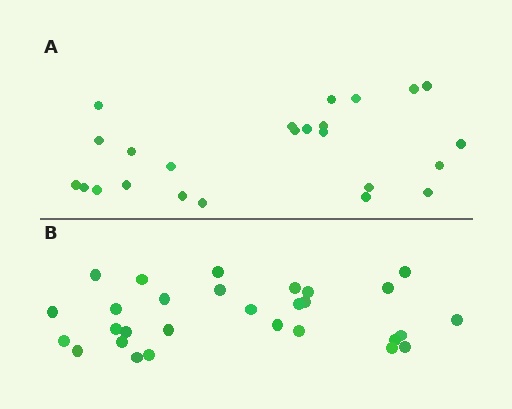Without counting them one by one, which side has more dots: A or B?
Region B (the bottom region) has more dots.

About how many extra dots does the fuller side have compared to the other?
Region B has about 5 more dots than region A.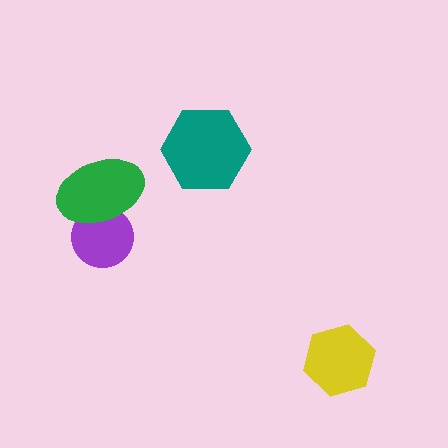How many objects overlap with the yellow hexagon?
0 objects overlap with the yellow hexagon.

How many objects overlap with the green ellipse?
1 object overlaps with the green ellipse.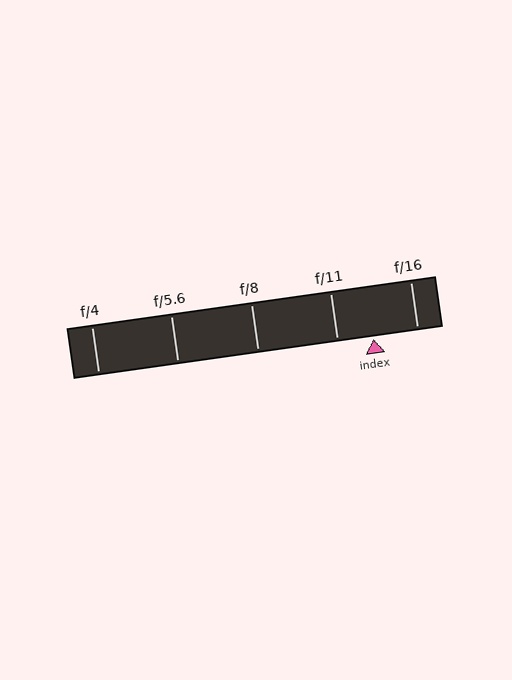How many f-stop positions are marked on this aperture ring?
There are 5 f-stop positions marked.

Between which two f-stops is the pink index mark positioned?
The index mark is between f/11 and f/16.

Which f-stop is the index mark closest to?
The index mark is closest to f/11.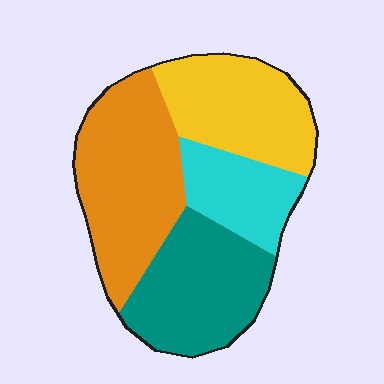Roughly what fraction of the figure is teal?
Teal covers 27% of the figure.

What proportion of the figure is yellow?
Yellow covers roughly 25% of the figure.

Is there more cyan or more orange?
Orange.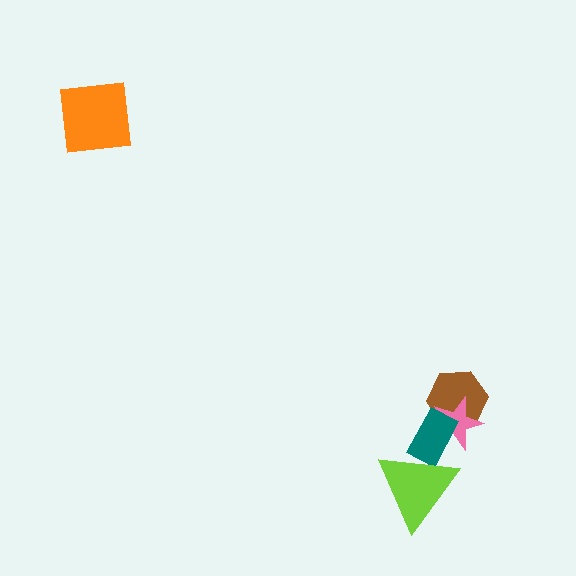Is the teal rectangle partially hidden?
Yes, it is partially covered by another shape.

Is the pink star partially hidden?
Yes, it is partially covered by another shape.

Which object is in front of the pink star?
The teal rectangle is in front of the pink star.